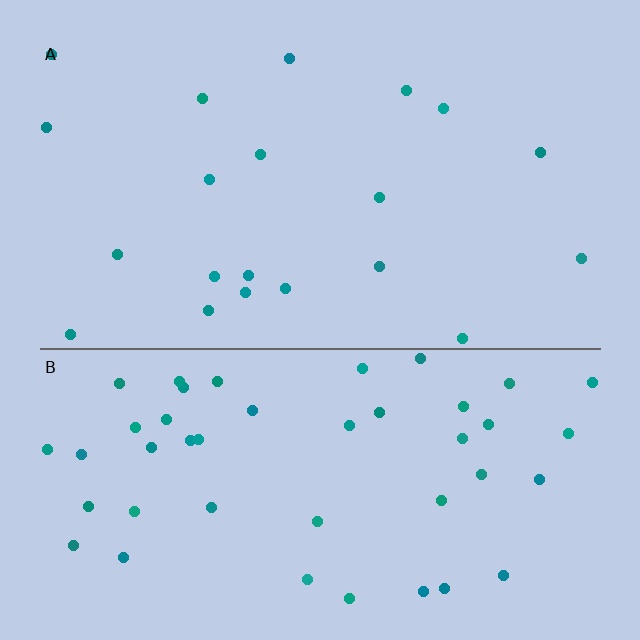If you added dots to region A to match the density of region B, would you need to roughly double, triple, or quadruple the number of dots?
Approximately double.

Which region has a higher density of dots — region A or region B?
B (the bottom).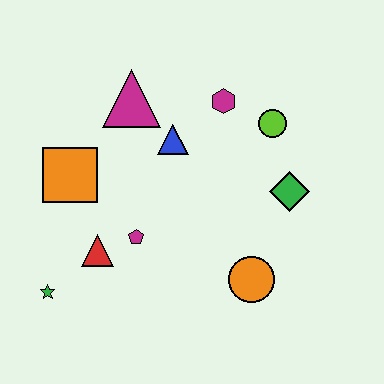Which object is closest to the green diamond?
The lime circle is closest to the green diamond.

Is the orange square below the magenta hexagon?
Yes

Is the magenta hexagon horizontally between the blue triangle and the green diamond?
Yes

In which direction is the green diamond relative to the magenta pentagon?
The green diamond is to the right of the magenta pentagon.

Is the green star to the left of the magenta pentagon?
Yes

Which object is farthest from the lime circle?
The green star is farthest from the lime circle.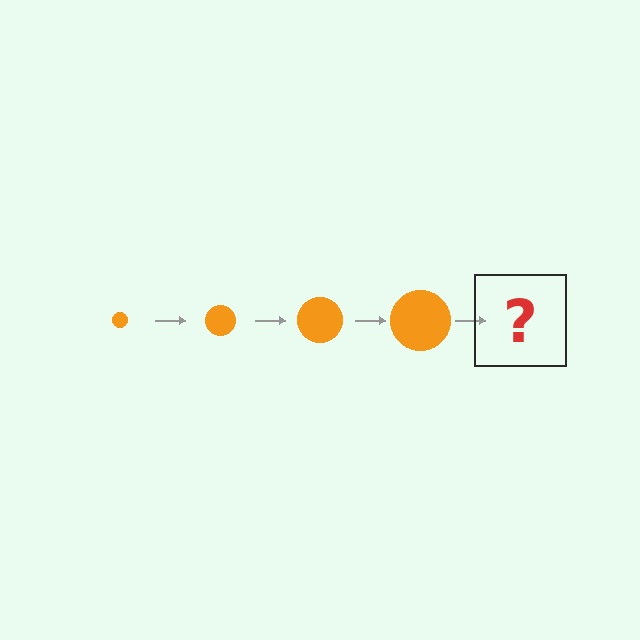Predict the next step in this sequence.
The next step is an orange circle, larger than the previous one.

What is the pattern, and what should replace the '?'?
The pattern is that the circle gets progressively larger each step. The '?' should be an orange circle, larger than the previous one.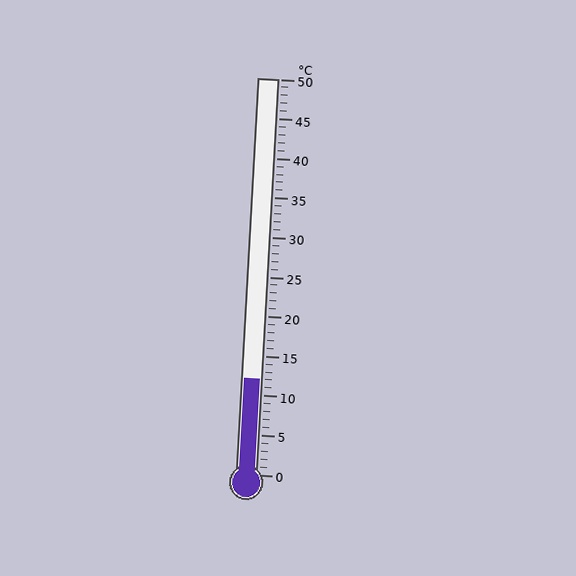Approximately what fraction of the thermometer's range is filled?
The thermometer is filled to approximately 25% of its range.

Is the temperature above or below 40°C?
The temperature is below 40°C.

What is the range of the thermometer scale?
The thermometer scale ranges from 0°C to 50°C.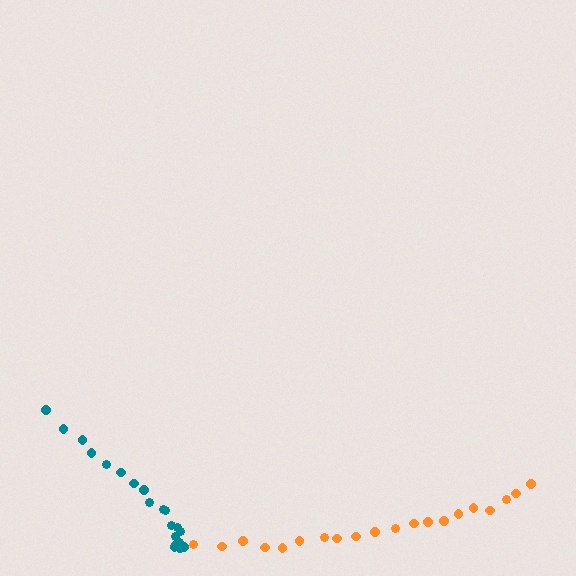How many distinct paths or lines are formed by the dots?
There are 2 distinct paths.